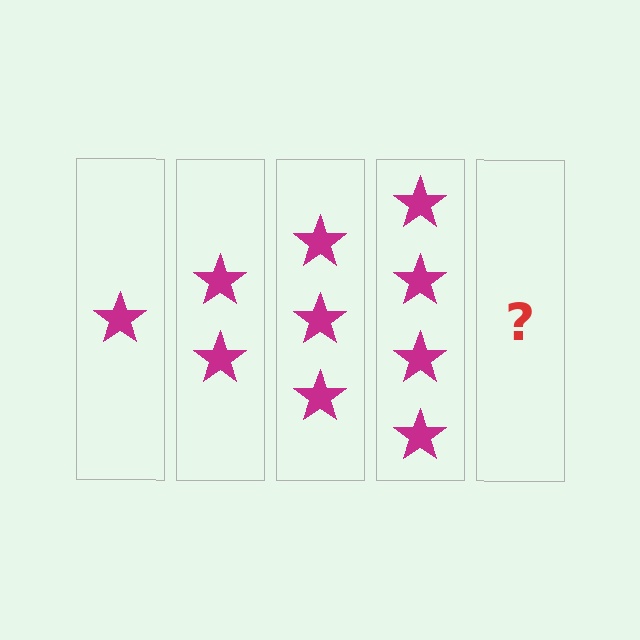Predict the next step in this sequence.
The next step is 5 stars.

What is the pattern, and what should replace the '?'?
The pattern is that each step adds one more star. The '?' should be 5 stars.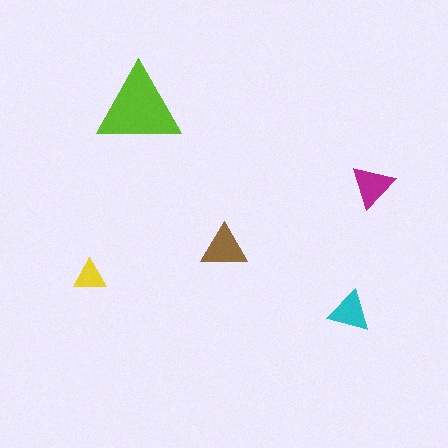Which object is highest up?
The lime triangle is topmost.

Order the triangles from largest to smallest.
the lime one, the brown one, the magenta one, the cyan one, the yellow one.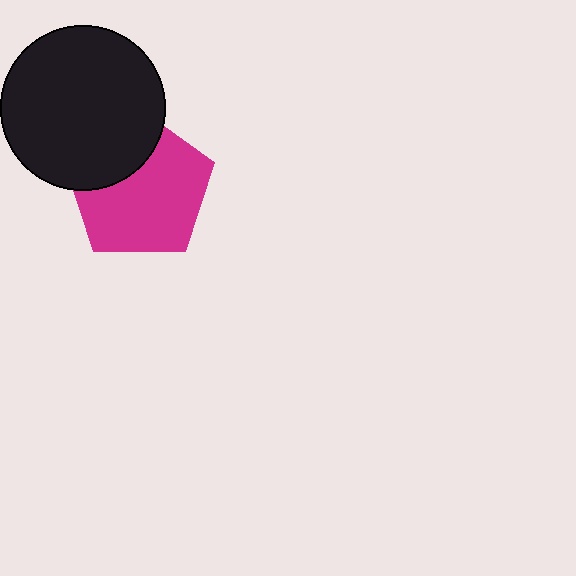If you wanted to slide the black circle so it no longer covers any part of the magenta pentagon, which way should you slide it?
Slide it up — that is the most direct way to separate the two shapes.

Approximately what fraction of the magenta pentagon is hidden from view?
Roughly 30% of the magenta pentagon is hidden behind the black circle.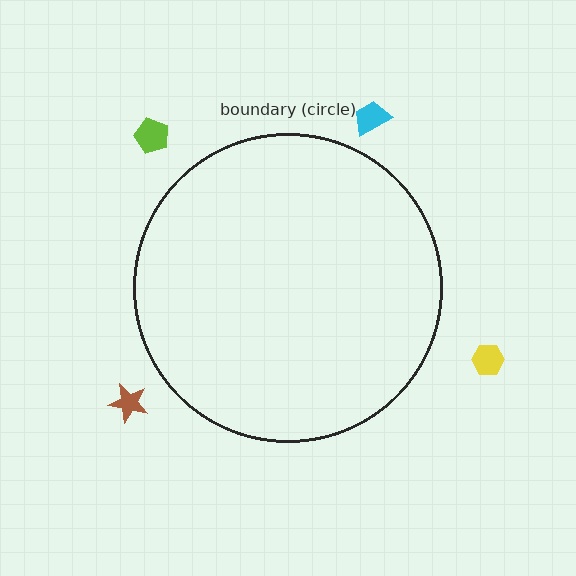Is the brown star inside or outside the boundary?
Outside.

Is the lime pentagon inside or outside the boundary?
Outside.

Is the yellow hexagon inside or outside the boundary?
Outside.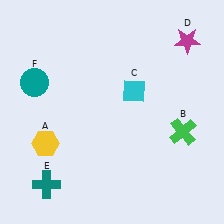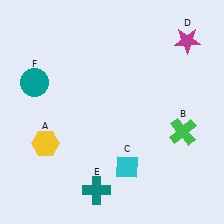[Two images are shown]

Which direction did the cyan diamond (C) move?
The cyan diamond (C) moved down.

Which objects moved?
The objects that moved are: the cyan diamond (C), the teal cross (E).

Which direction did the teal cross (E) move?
The teal cross (E) moved right.